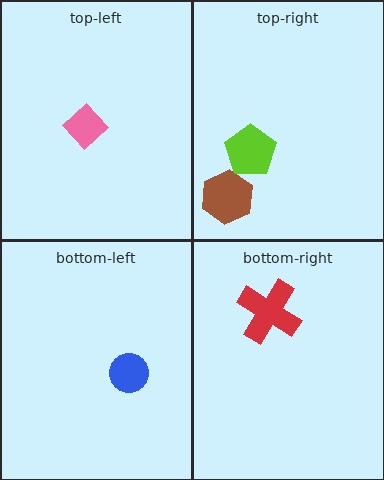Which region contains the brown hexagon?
The top-right region.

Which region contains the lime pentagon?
The top-right region.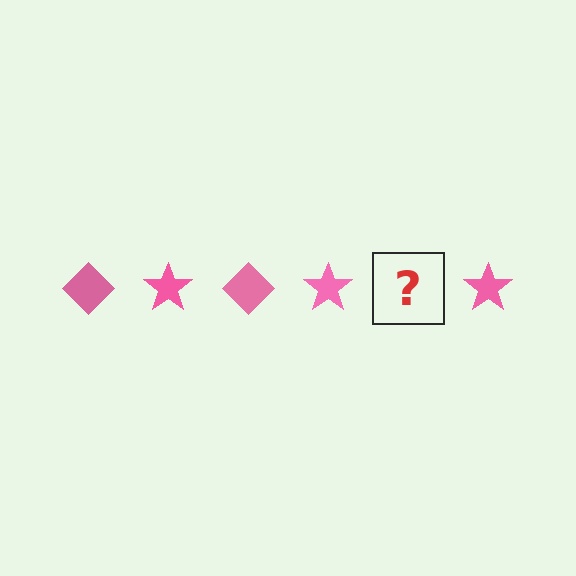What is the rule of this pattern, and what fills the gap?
The rule is that the pattern cycles through diamond, star shapes in pink. The gap should be filled with a pink diamond.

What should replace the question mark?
The question mark should be replaced with a pink diamond.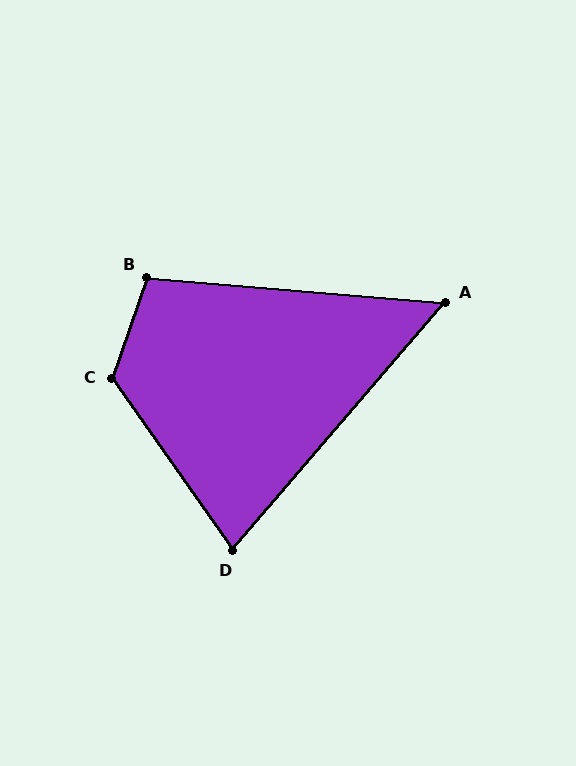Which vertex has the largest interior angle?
C, at approximately 126 degrees.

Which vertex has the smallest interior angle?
A, at approximately 54 degrees.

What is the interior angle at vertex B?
Approximately 104 degrees (obtuse).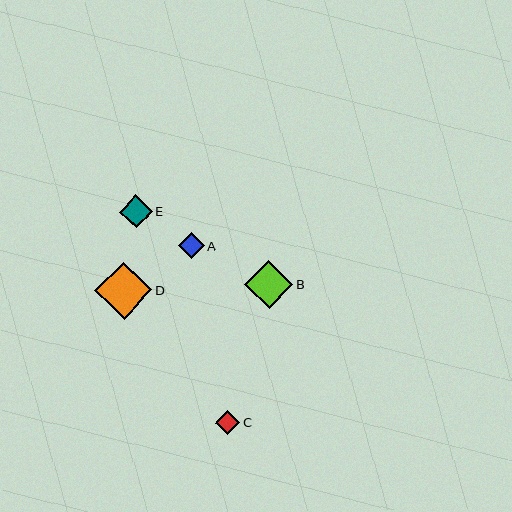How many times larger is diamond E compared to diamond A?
Diamond E is approximately 1.3 times the size of diamond A.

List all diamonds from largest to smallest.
From largest to smallest: D, B, E, A, C.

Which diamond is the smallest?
Diamond C is the smallest with a size of approximately 24 pixels.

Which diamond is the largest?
Diamond D is the largest with a size of approximately 57 pixels.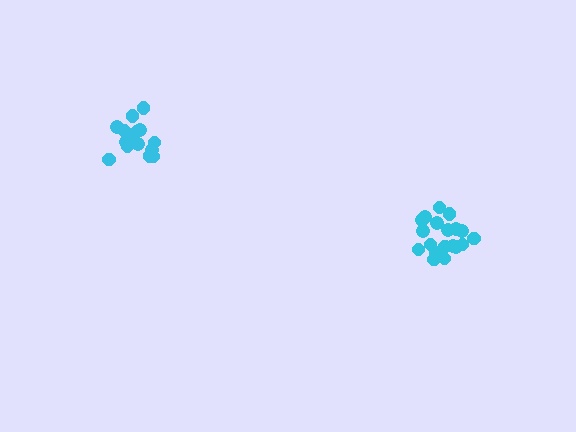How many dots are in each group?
Group 1: 16 dots, Group 2: 19 dots (35 total).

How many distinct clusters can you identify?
There are 2 distinct clusters.